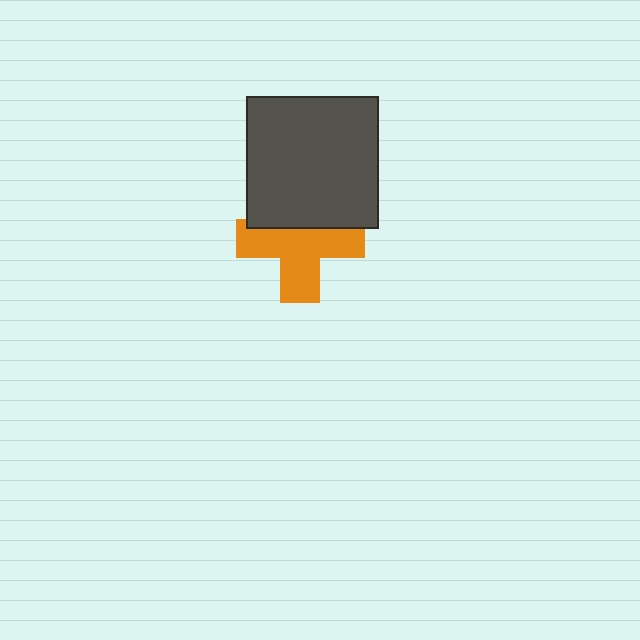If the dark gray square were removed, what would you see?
You would see the complete orange cross.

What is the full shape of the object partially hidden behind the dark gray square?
The partially hidden object is an orange cross.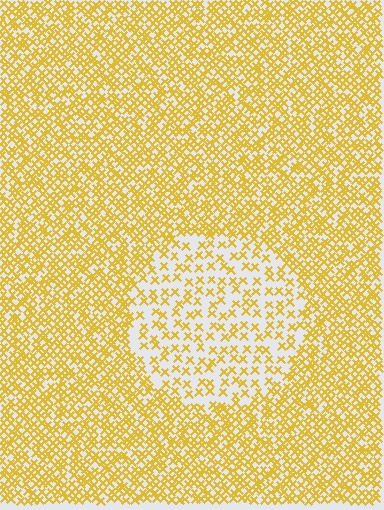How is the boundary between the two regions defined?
The boundary is defined by a change in element density (approximately 2.2x ratio). All elements are the same color, size, and shape.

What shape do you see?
I see a circle.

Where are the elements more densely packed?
The elements are more densely packed outside the circle boundary.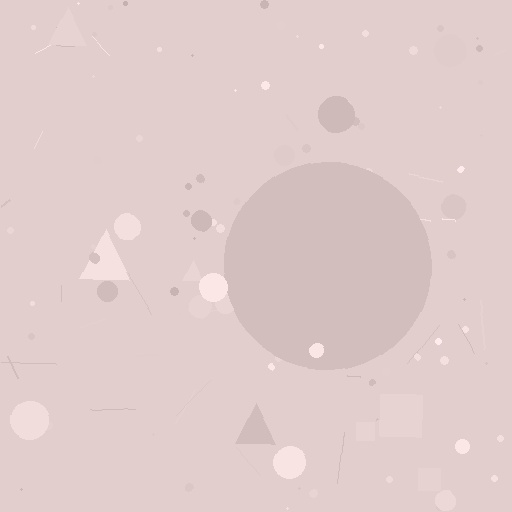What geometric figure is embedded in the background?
A circle is embedded in the background.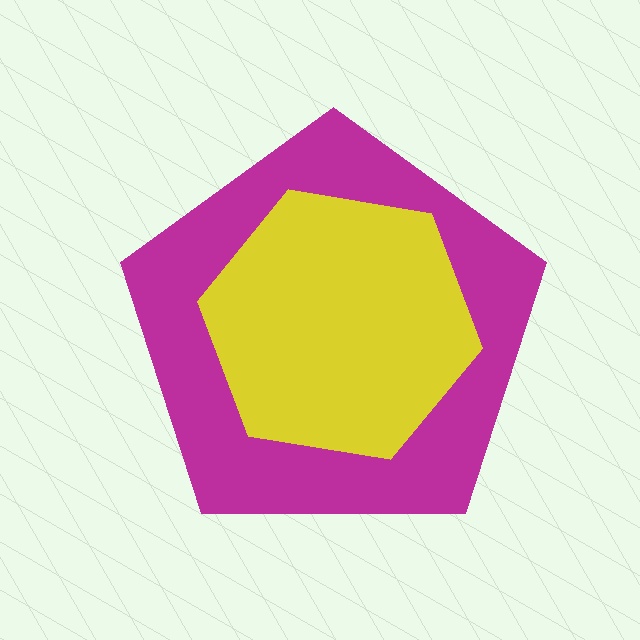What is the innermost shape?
The yellow hexagon.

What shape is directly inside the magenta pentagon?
The yellow hexagon.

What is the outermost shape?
The magenta pentagon.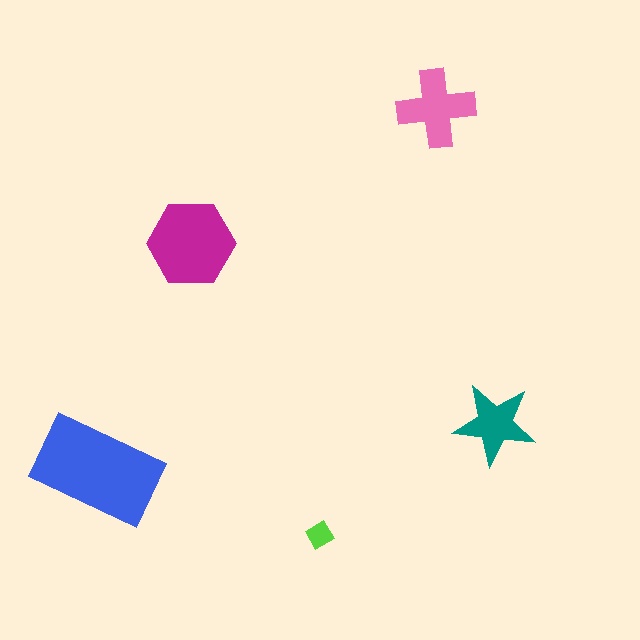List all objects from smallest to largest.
The lime diamond, the teal star, the pink cross, the magenta hexagon, the blue rectangle.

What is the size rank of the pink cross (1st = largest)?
3rd.